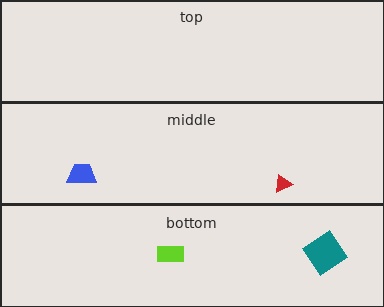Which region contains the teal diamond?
The bottom region.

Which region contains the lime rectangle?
The bottom region.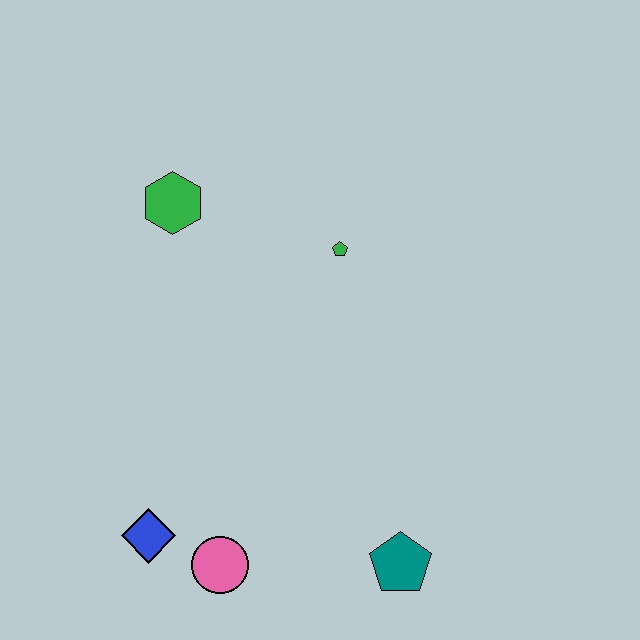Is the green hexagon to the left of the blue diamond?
No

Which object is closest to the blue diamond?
The pink circle is closest to the blue diamond.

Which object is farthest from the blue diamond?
The green pentagon is farthest from the blue diamond.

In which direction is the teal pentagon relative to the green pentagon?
The teal pentagon is below the green pentagon.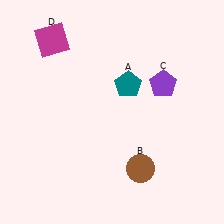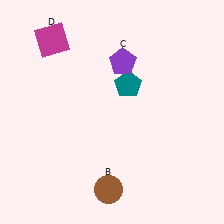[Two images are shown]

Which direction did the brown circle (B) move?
The brown circle (B) moved left.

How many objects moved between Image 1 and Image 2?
2 objects moved between the two images.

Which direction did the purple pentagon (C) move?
The purple pentagon (C) moved left.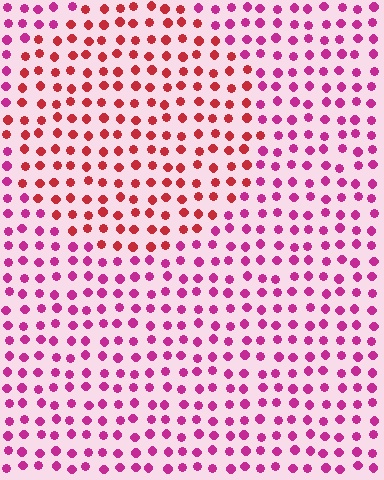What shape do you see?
I see a circle.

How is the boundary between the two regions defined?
The boundary is defined purely by a slight shift in hue (about 37 degrees). Spacing, size, and orientation are identical on both sides.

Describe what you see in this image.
The image is filled with small magenta elements in a uniform arrangement. A circle-shaped region is visible where the elements are tinted to a slightly different hue, forming a subtle color boundary.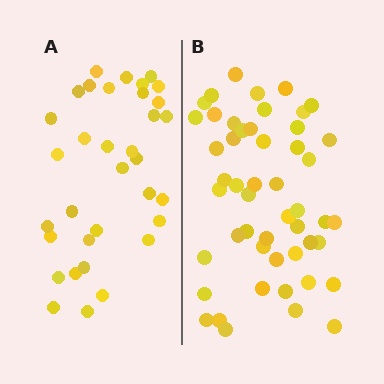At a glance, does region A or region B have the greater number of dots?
Region B (the right region) has more dots.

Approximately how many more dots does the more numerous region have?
Region B has approximately 15 more dots than region A.